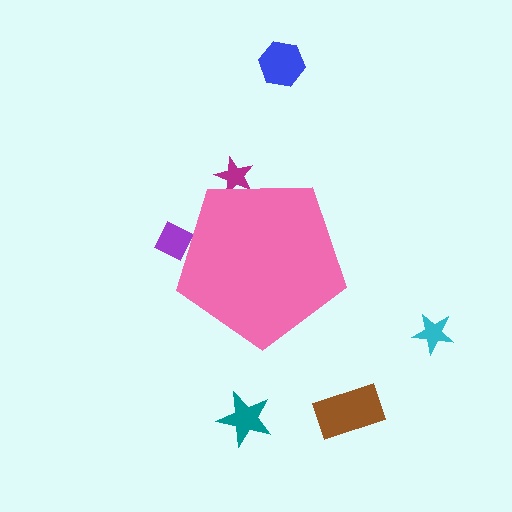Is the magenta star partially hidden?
Yes, the magenta star is partially hidden behind the pink pentagon.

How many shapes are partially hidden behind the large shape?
2 shapes are partially hidden.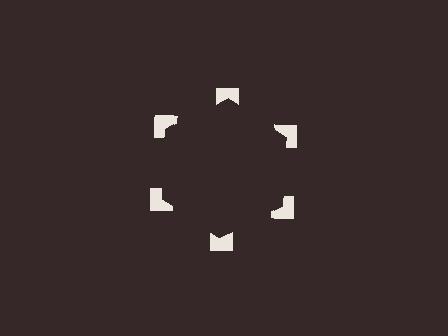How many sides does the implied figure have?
6 sides.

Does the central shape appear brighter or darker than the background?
It typically appears slightly darker than the background, even though no actual brightness change is drawn.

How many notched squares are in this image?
There are 6 — one at each vertex of the illusory hexagon.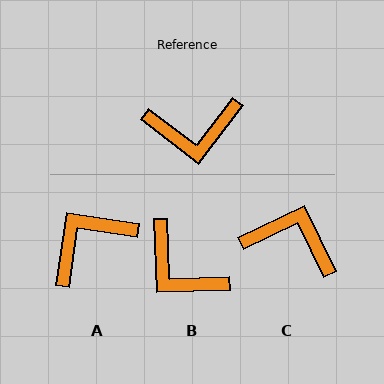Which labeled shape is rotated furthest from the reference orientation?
C, about 153 degrees away.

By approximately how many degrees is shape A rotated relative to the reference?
Approximately 151 degrees clockwise.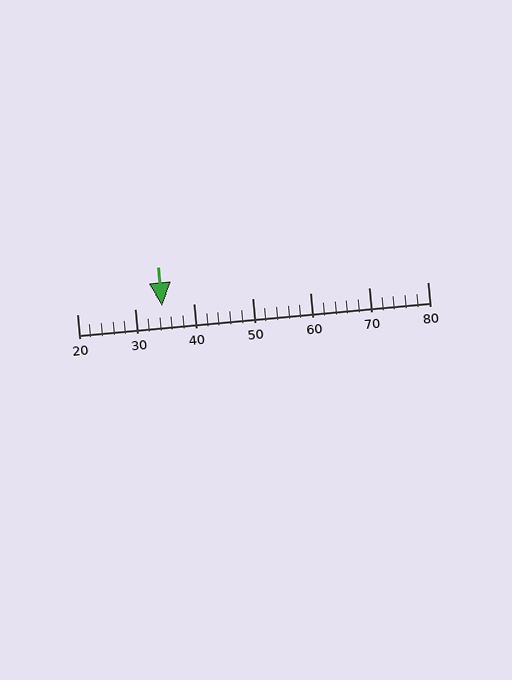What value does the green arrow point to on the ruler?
The green arrow points to approximately 34.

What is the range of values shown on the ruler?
The ruler shows values from 20 to 80.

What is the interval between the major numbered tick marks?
The major tick marks are spaced 10 units apart.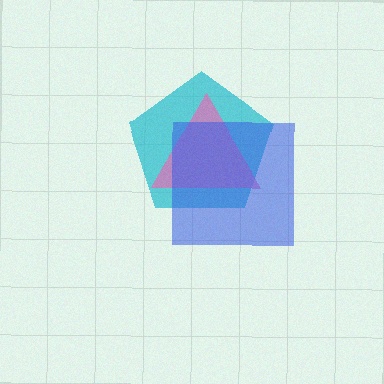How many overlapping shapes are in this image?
There are 3 overlapping shapes in the image.